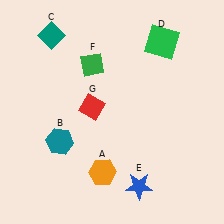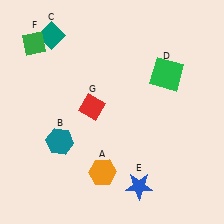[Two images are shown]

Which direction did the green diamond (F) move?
The green diamond (F) moved left.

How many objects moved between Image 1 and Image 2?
2 objects moved between the two images.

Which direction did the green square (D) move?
The green square (D) moved down.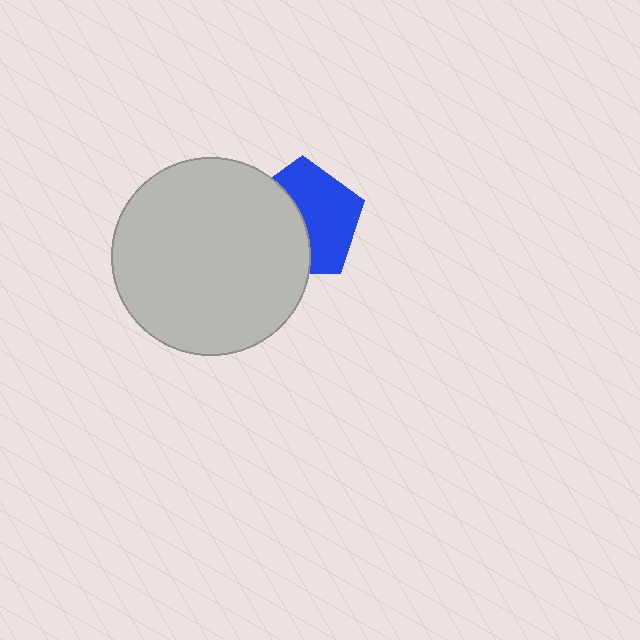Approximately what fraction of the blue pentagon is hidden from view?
Roughly 45% of the blue pentagon is hidden behind the light gray circle.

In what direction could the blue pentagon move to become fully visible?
The blue pentagon could move right. That would shift it out from behind the light gray circle entirely.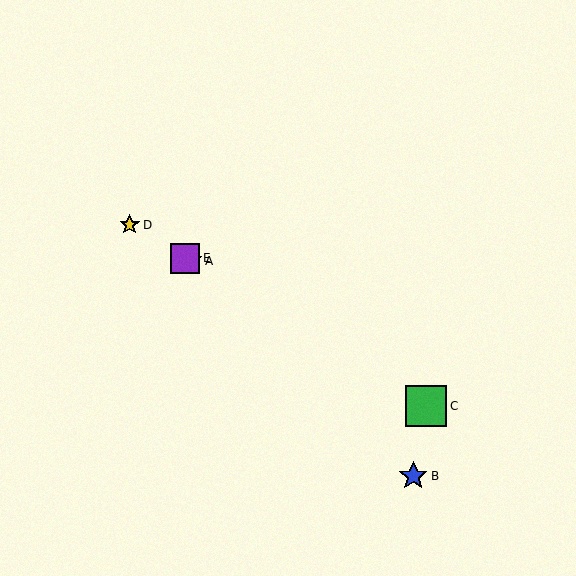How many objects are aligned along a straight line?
4 objects (A, C, D, E) are aligned along a straight line.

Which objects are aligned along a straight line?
Objects A, C, D, E are aligned along a straight line.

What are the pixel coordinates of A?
Object A is at (189, 261).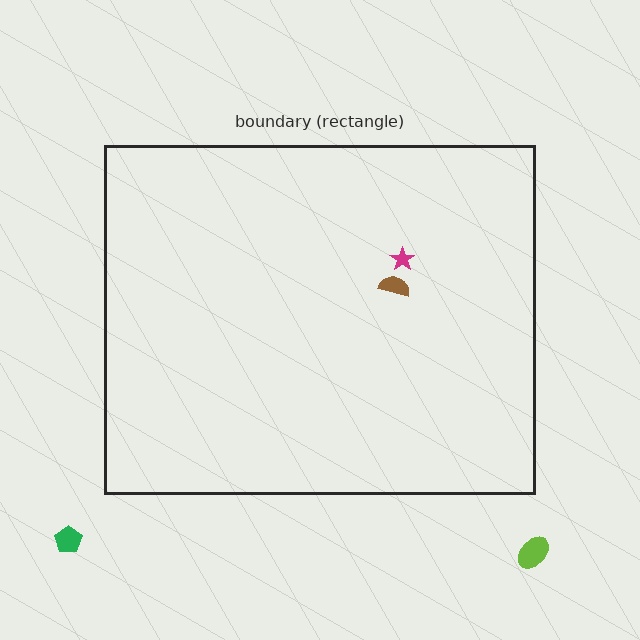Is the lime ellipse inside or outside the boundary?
Outside.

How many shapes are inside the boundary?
2 inside, 2 outside.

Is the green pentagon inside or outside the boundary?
Outside.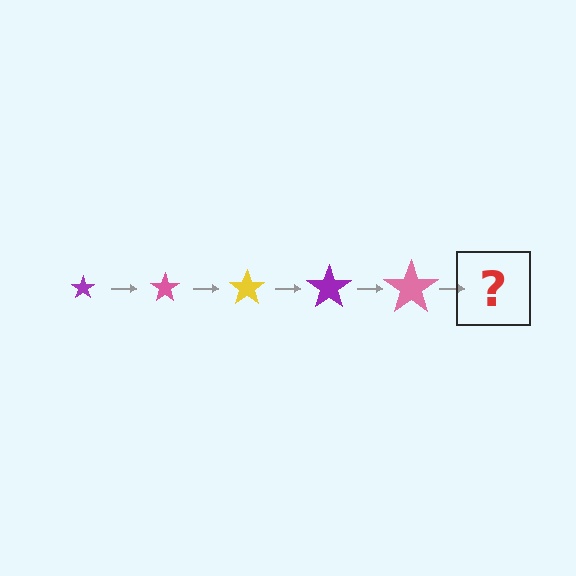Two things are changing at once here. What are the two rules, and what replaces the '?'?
The two rules are that the star grows larger each step and the color cycles through purple, pink, and yellow. The '?' should be a yellow star, larger than the previous one.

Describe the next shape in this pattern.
It should be a yellow star, larger than the previous one.